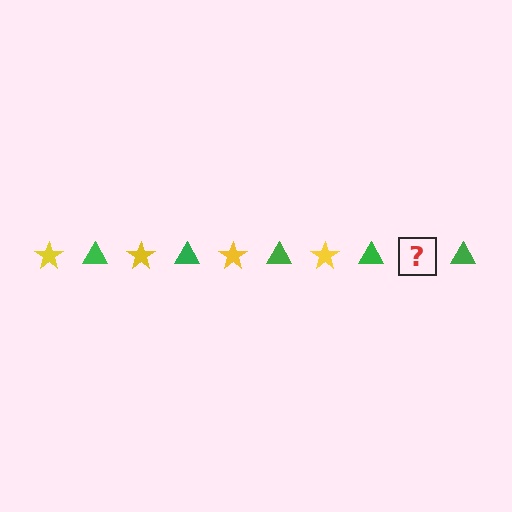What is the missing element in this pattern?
The missing element is a yellow star.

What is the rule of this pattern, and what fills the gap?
The rule is that the pattern alternates between yellow star and green triangle. The gap should be filled with a yellow star.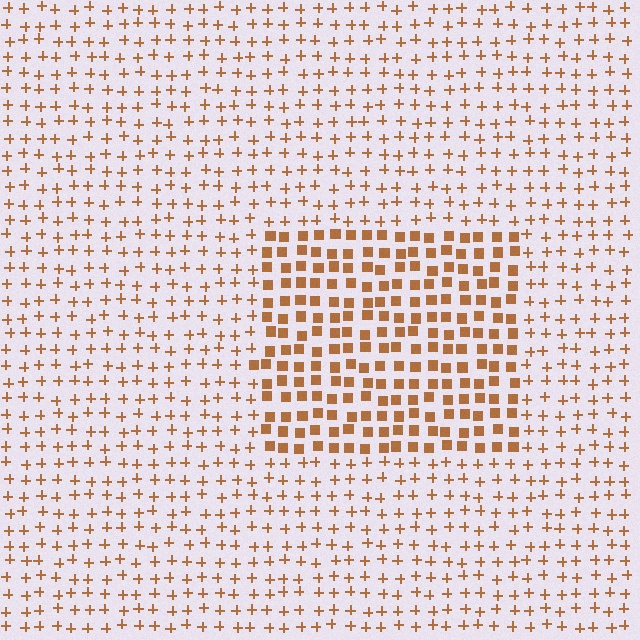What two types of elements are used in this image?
The image uses squares inside the rectangle region and plus signs outside it.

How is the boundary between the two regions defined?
The boundary is defined by a change in element shape: squares inside vs. plus signs outside. All elements share the same color and spacing.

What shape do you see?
I see a rectangle.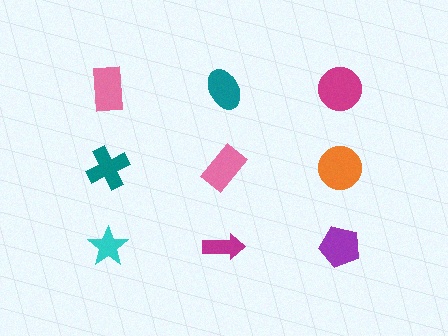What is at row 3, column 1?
A cyan star.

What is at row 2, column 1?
A teal cross.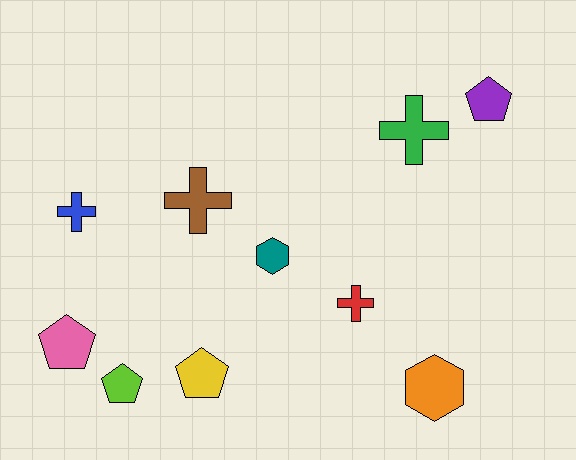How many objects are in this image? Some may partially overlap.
There are 10 objects.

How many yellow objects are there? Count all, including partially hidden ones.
There is 1 yellow object.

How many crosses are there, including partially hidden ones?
There are 4 crosses.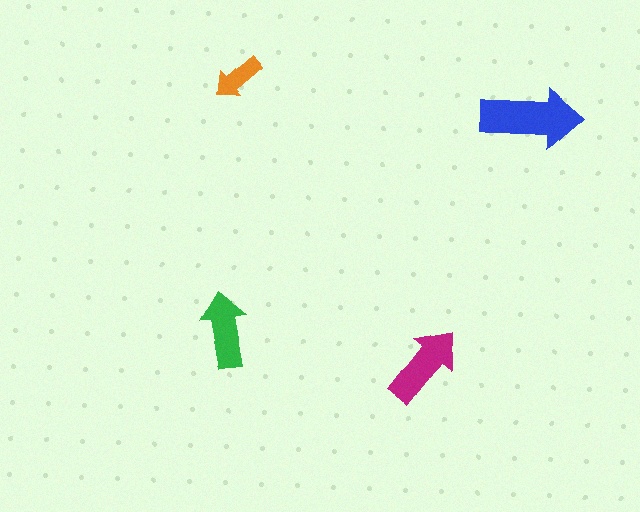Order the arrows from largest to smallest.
the blue one, the magenta one, the green one, the orange one.